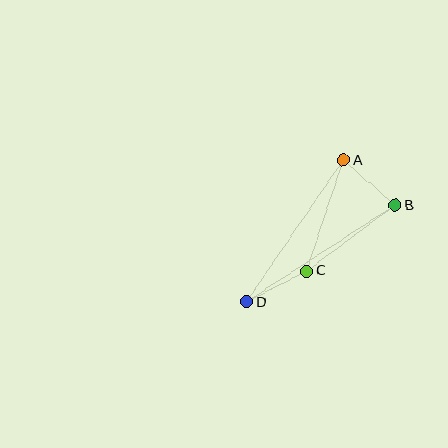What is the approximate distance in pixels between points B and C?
The distance between B and C is approximately 110 pixels.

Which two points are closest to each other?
Points C and D are closest to each other.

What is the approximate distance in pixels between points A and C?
The distance between A and C is approximately 117 pixels.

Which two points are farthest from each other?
Points B and D are farthest from each other.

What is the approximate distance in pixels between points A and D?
The distance between A and D is approximately 171 pixels.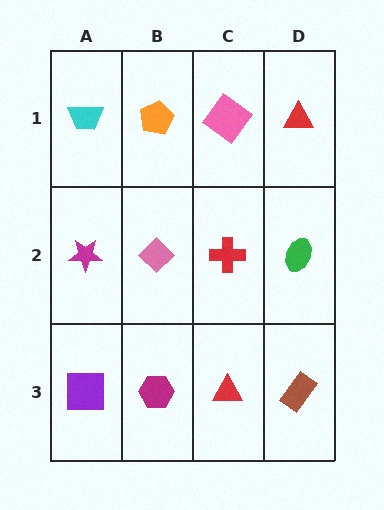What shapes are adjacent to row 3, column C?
A red cross (row 2, column C), a magenta hexagon (row 3, column B), a brown rectangle (row 3, column D).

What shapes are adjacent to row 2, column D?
A red triangle (row 1, column D), a brown rectangle (row 3, column D), a red cross (row 2, column C).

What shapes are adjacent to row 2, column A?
A cyan trapezoid (row 1, column A), a purple square (row 3, column A), a pink diamond (row 2, column B).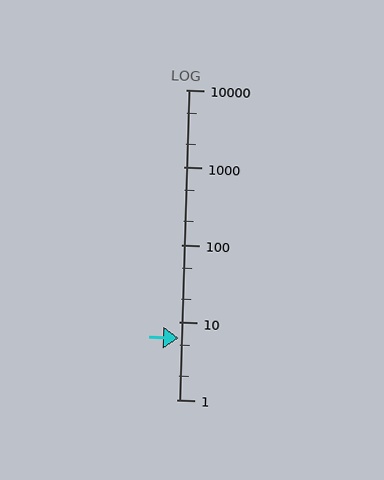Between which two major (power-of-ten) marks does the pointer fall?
The pointer is between 1 and 10.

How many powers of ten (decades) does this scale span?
The scale spans 4 decades, from 1 to 10000.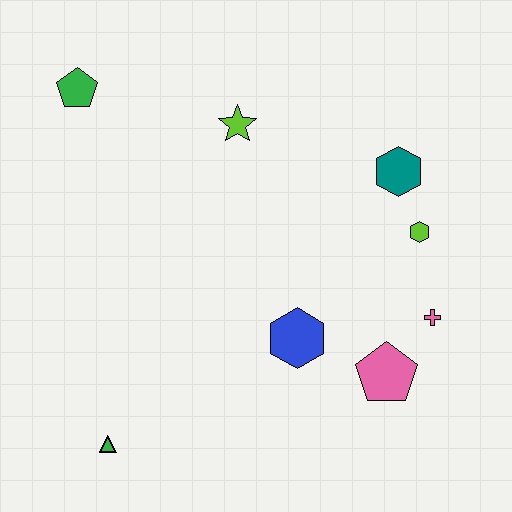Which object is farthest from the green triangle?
The teal hexagon is farthest from the green triangle.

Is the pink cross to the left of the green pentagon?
No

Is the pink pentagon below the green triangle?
No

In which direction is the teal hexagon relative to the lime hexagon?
The teal hexagon is above the lime hexagon.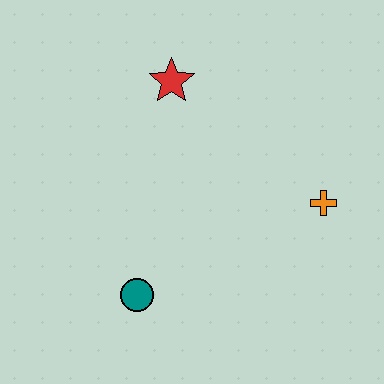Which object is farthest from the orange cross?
The teal circle is farthest from the orange cross.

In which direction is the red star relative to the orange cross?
The red star is to the left of the orange cross.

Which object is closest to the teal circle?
The orange cross is closest to the teal circle.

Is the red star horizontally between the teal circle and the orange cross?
Yes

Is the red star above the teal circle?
Yes